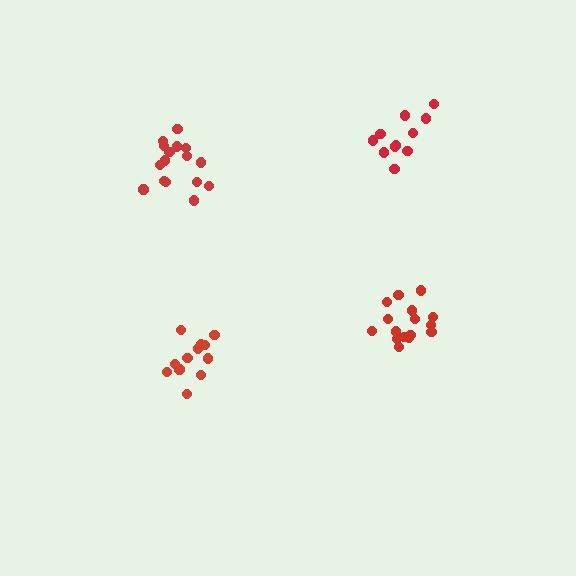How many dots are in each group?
Group 1: 12 dots, Group 2: 16 dots, Group 3: 12 dots, Group 4: 16 dots (56 total).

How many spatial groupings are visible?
There are 4 spatial groupings.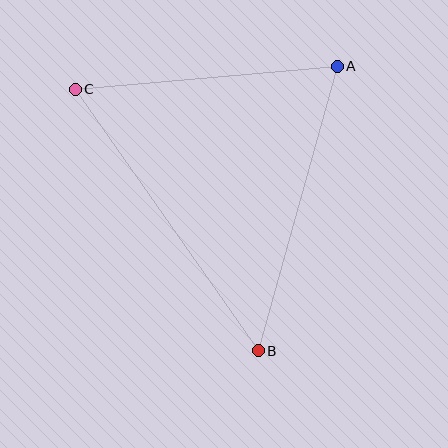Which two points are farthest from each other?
Points B and C are farthest from each other.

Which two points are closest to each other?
Points A and C are closest to each other.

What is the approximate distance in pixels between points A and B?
The distance between A and B is approximately 295 pixels.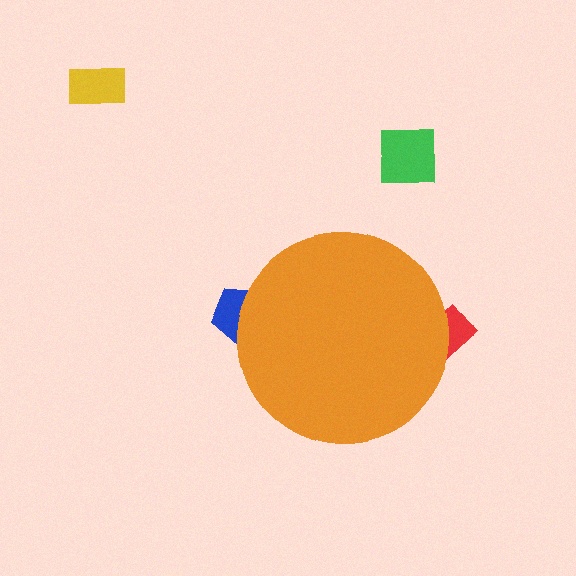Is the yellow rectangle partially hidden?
No, the yellow rectangle is fully visible.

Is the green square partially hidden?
No, the green square is fully visible.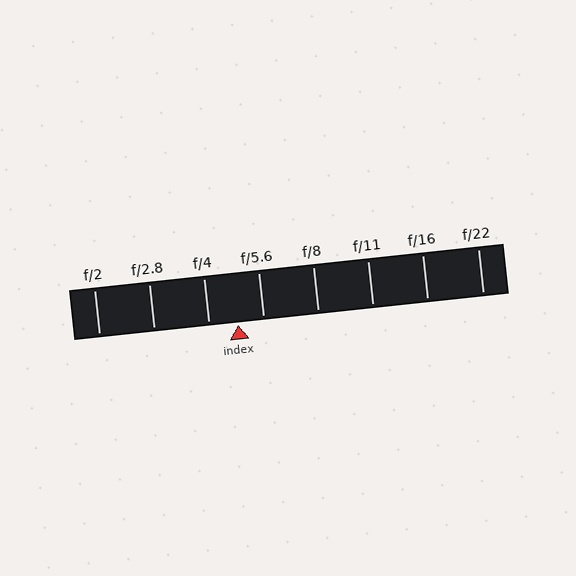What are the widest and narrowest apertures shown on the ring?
The widest aperture shown is f/2 and the narrowest is f/22.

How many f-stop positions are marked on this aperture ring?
There are 8 f-stop positions marked.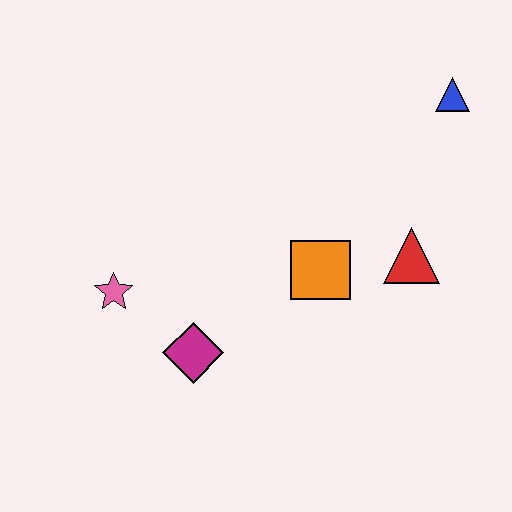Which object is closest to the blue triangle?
The red triangle is closest to the blue triangle.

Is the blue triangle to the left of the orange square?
No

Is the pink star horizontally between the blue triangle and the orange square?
No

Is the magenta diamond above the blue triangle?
No